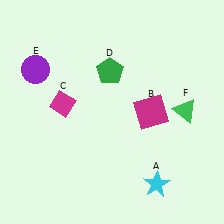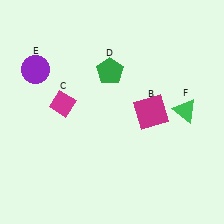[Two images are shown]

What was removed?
The cyan star (A) was removed in Image 2.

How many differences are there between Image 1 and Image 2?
There is 1 difference between the two images.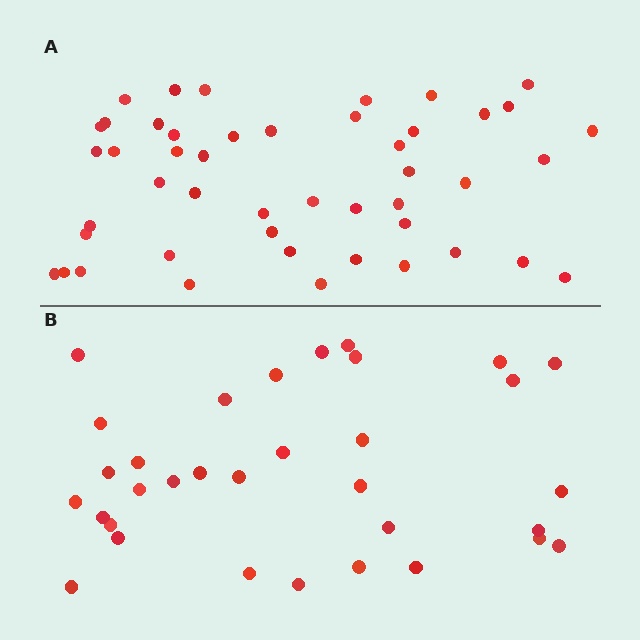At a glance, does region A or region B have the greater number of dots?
Region A (the top region) has more dots.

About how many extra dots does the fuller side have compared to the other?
Region A has approximately 15 more dots than region B.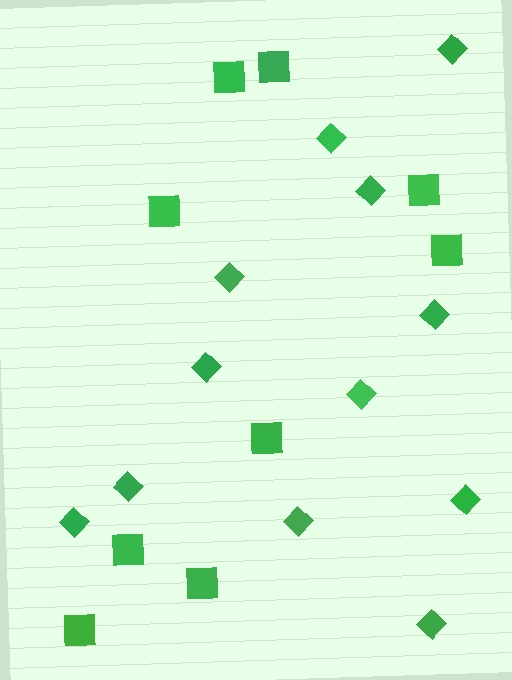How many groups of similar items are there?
There are 2 groups: one group of diamonds (12) and one group of squares (9).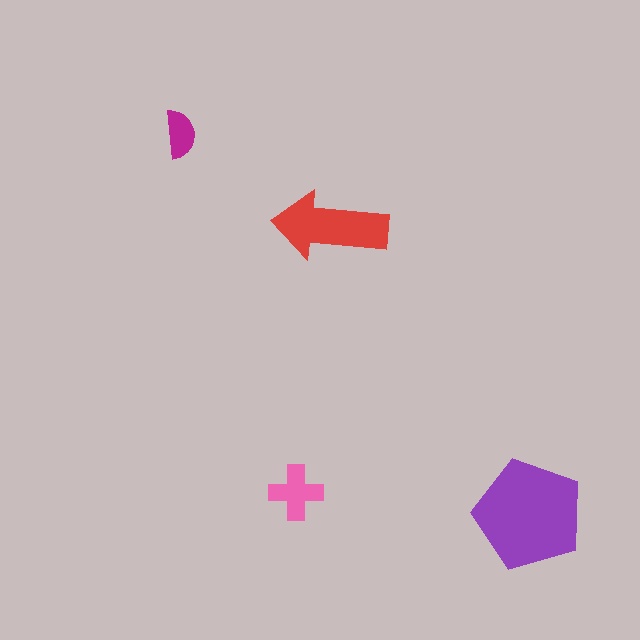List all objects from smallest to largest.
The magenta semicircle, the pink cross, the red arrow, the purple pentagon.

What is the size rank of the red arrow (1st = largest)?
2nd.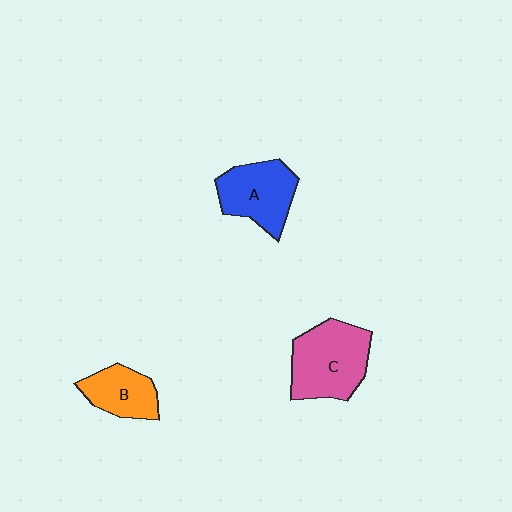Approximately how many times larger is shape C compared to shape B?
Approximately 1.7 times.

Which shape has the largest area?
Shape C (pink).